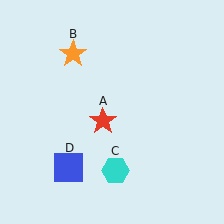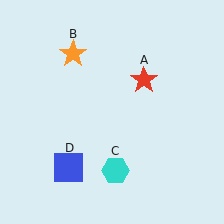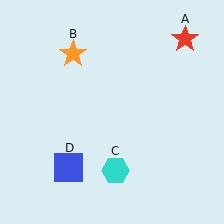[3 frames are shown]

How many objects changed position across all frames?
1 object changed position: red star (object A).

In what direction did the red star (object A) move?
The red star (object A) moved up and to the right.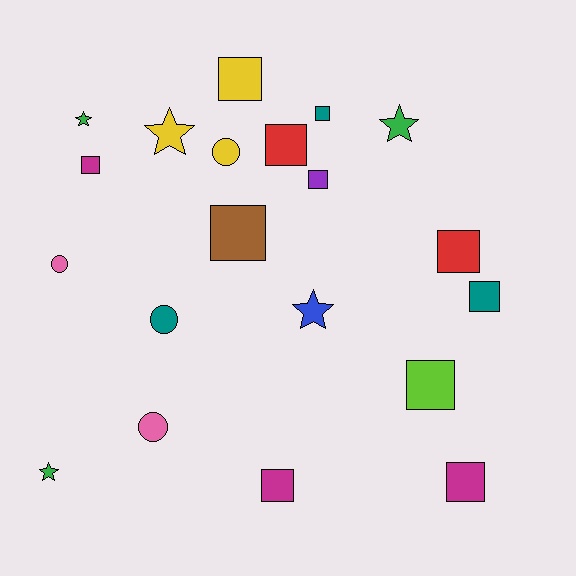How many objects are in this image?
There are 20 objects.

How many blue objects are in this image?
There is 1 blue object.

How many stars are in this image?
There are 5 stars.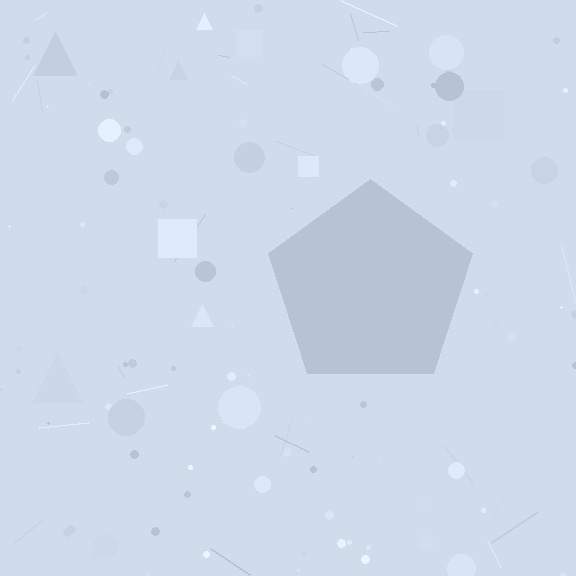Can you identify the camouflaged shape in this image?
The camouflaged shape is a pentagon.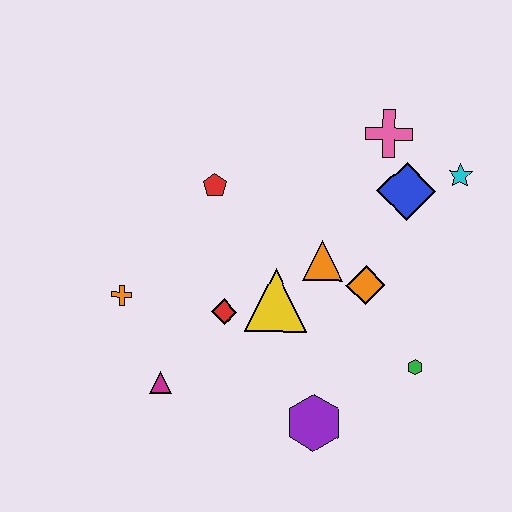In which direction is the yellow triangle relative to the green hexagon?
The yellow triangle is to the left of the green hexagon.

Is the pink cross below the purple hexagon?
No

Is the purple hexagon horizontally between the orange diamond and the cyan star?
No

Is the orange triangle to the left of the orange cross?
No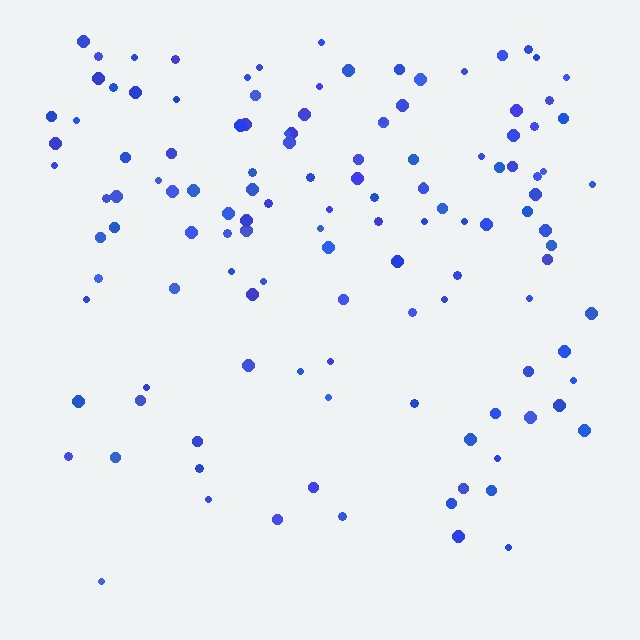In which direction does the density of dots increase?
From bottom to top, with the top side densest.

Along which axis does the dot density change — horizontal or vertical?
Vertical.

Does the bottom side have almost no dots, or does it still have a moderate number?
Still a moderate number, just noticeably fewer than the top.